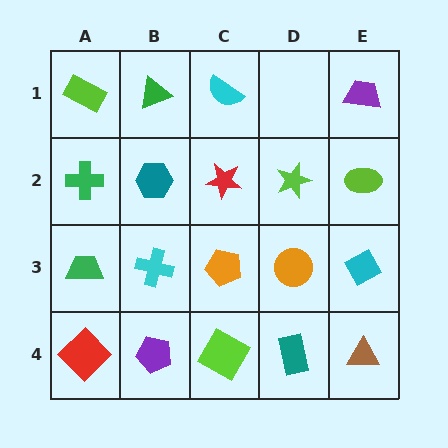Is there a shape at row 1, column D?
No, that cell is empty.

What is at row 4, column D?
A teal rectangle.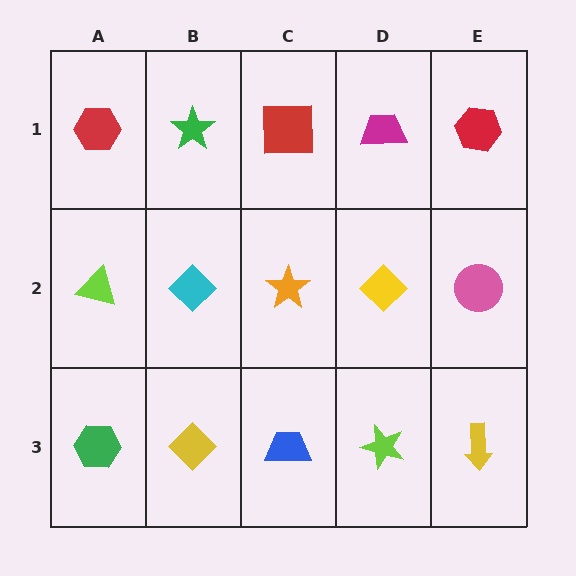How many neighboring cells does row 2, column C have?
4.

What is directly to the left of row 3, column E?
A lime star.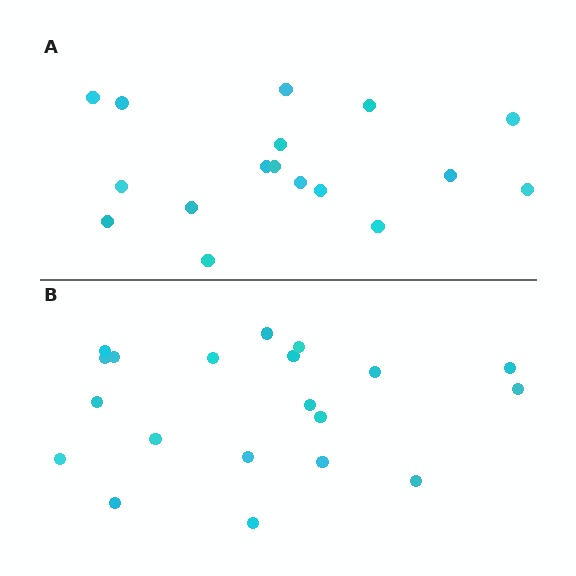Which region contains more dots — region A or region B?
Region B (the bottom region) has more dots.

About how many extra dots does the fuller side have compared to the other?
Region B has just a few more — roughly 2 or 3 more dots than region A.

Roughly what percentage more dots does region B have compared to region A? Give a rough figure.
About 20% more.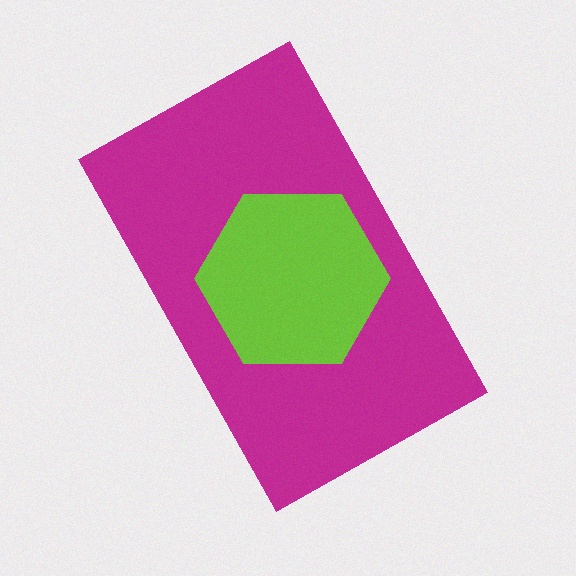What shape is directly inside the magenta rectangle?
The lime hexagon.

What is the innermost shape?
The lime hexagon.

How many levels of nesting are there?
2.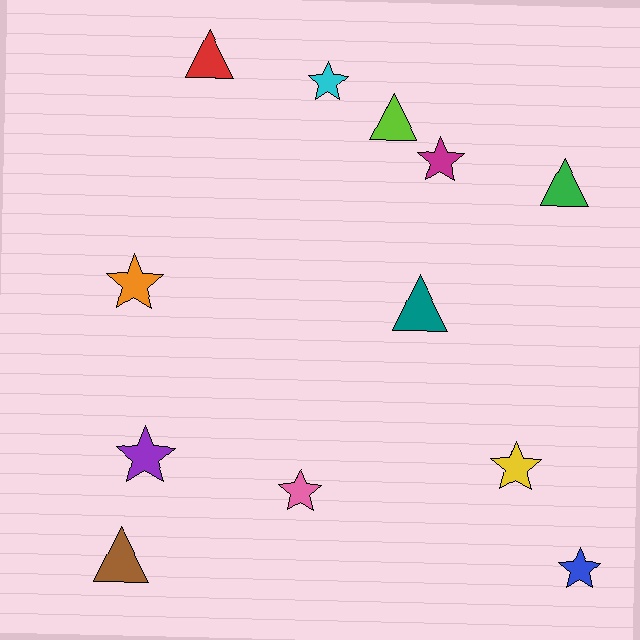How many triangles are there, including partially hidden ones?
There are 5 triangles.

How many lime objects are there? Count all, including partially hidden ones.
There is 1 lime object.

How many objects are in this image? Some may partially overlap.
There are 12 objects.